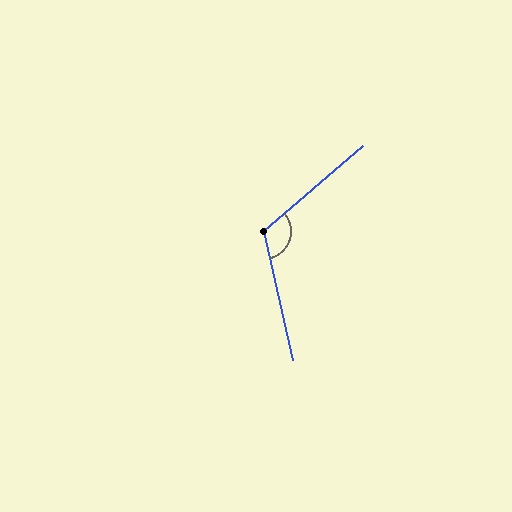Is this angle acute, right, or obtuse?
It is obtuse.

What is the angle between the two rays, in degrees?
Approximately 118 degrees.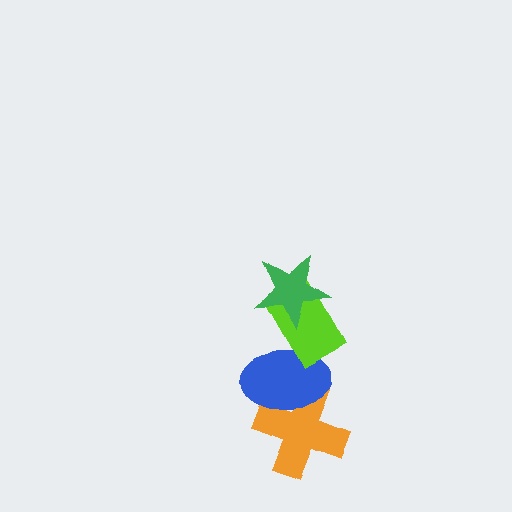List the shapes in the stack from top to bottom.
From top to bottom: the green star, the lime rectangle, the blue ellipse, the orange cross.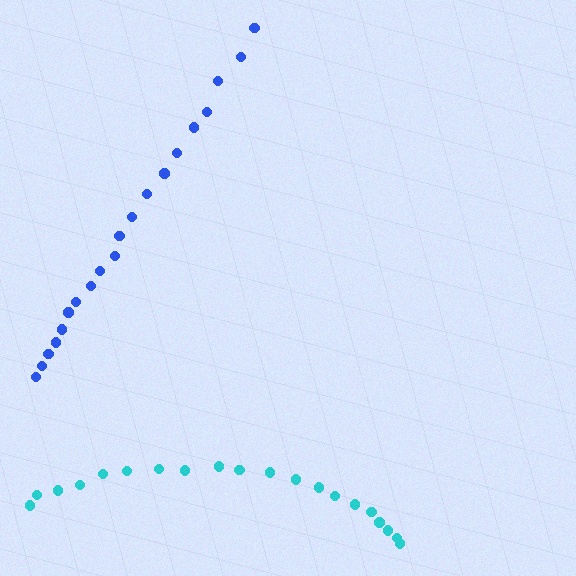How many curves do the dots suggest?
There are 2 distinct paths.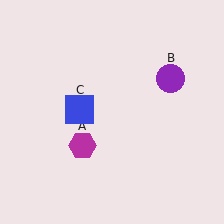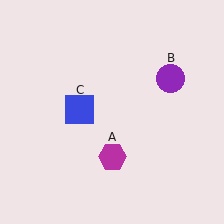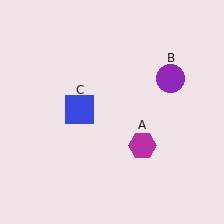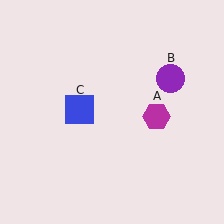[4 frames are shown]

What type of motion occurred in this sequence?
The magenta hexagon (object A) rotated counterclockwise around the center of the scene.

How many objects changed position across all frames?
1 object changed position: magenta hexagon (object A).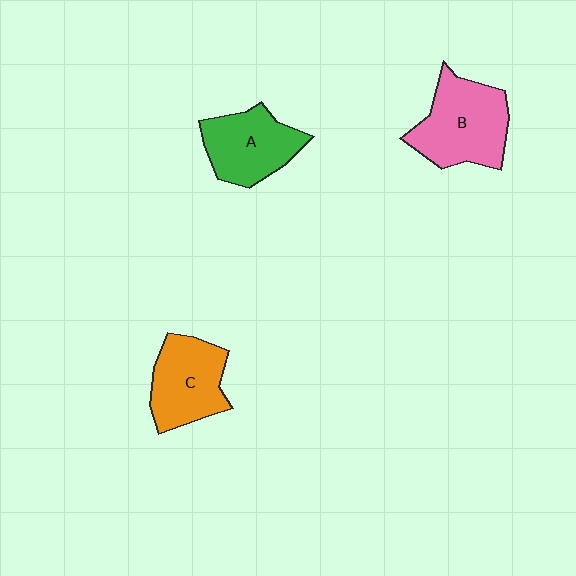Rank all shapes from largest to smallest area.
From largest to smallest: B (pink), C (orange), A (green).